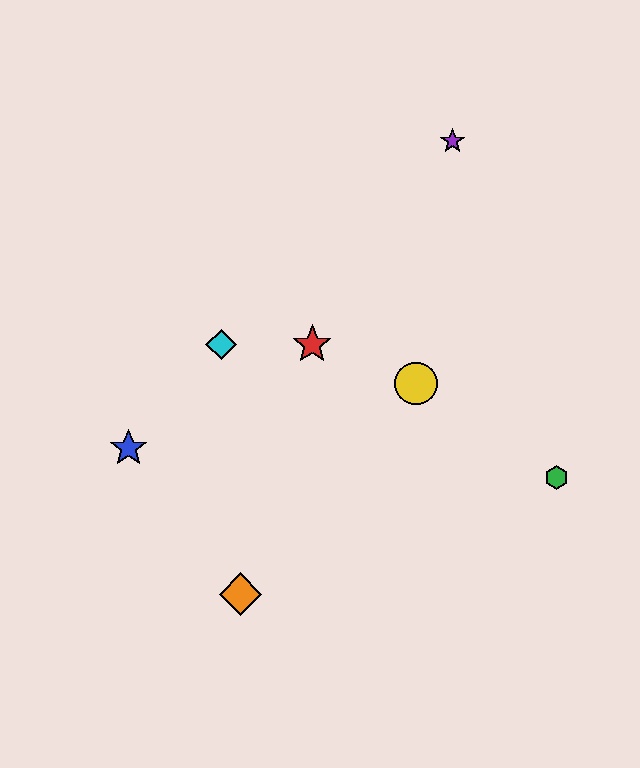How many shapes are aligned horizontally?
2 shapes (the red star, the cyan diamond) are aligned horizontally.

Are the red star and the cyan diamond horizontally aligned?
Yes, both are at y≈344.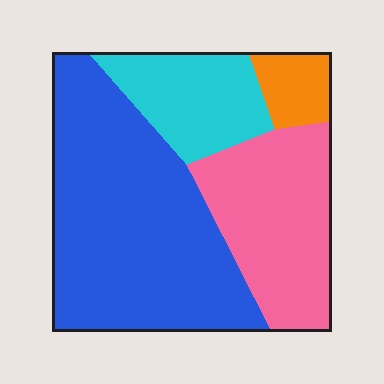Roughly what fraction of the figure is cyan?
Cyan takes up less than a sixth of the figure.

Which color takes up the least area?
Orange, at roughly 5%.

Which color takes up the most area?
Blue, at roughly 50%.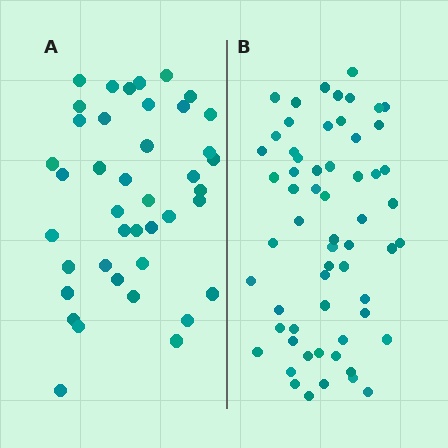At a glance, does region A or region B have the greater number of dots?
Region B (the right region) has more dots.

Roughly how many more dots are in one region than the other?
Region B has approximately 20 more dots than region A.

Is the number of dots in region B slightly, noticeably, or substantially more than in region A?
Region B has substantially more. The ratio is roughly 1.5 to 1.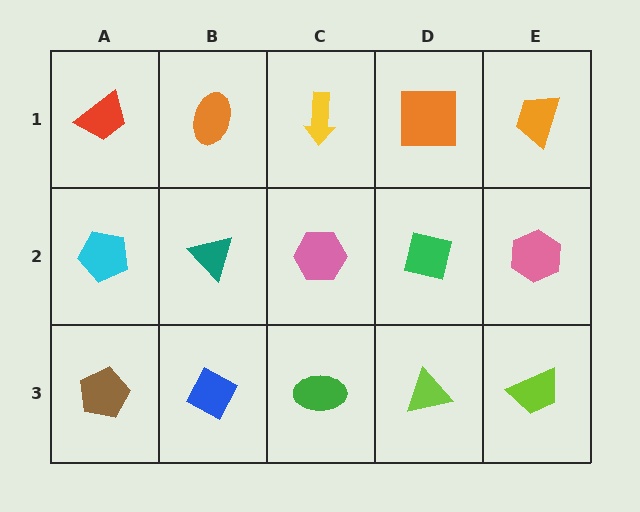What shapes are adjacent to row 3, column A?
A cyan pentagon (row 2, column A), a blue diamond (row 3, column B).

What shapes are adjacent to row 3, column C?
A pink hexagon (row 2, column C), a blue diamond (row 3, column B), a lime triangle (row 3, column D).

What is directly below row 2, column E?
A lime trapezoid.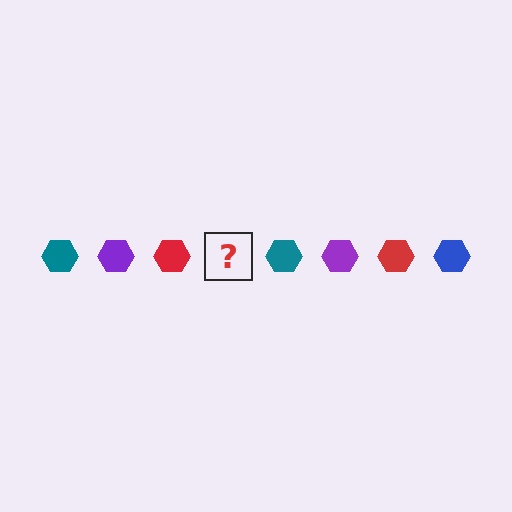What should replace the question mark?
The question mark should be replaced with a blue hexagon.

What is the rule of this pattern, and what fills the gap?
The rule is that the pattern cycles through teal, purple, red, blue hexagons. The gap should be filled with a blue hexagon.